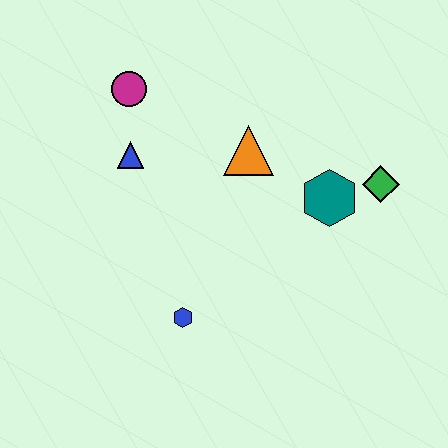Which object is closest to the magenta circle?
The blue triangle is closest to the magenta circle.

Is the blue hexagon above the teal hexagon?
No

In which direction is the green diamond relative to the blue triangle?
The green diamond is to the right of the blue triangle.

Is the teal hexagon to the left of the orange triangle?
No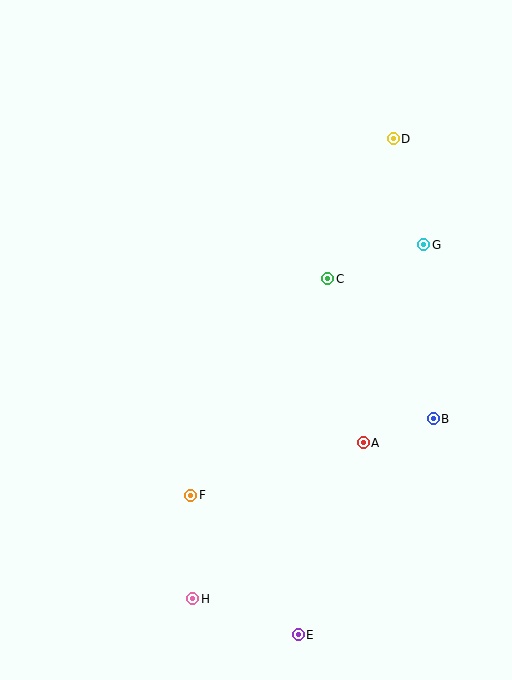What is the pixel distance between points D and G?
The distance between D and G is 110 pixels.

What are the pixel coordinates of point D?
Point D is at (393, 139).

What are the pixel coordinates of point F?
Point F is at (191, 495).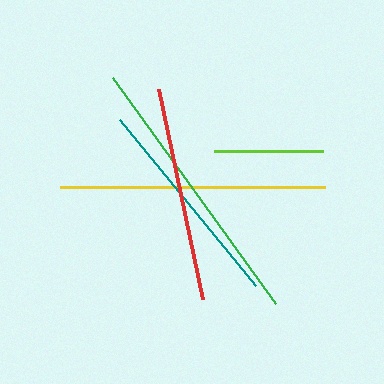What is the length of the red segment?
The red segment is approximately 214 pixels long.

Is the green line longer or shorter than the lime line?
The green line is longer than the lime line.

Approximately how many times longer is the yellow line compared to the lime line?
The yellow line is approximately 2.4 times the length of the lime line.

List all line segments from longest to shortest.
From longest to shortest: green, yellow, red, teal, lime.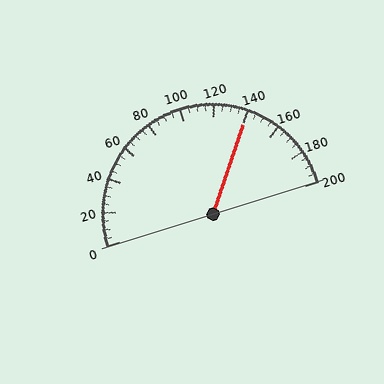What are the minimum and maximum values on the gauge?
The gauge ranges from 0 to 200.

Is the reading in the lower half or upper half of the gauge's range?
The reading is in the upper half of the range (0 to 200).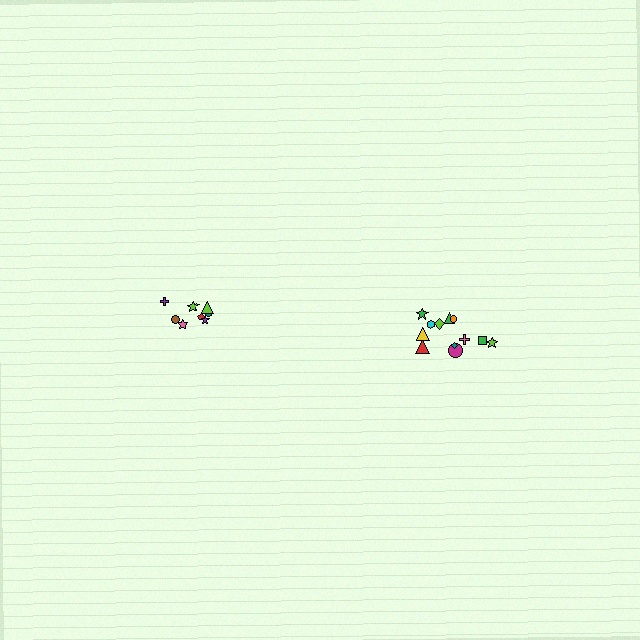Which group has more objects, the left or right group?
The right group.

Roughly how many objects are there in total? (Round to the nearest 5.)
Roughly 20 objects in total.